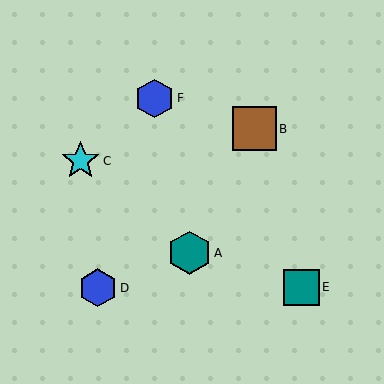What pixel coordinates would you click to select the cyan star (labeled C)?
Click at (80, 161) to select the cyan star C.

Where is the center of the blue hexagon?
The center of the blue hexagon is at (155, 98).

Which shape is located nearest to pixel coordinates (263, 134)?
The brown square (labeled B) at (254, 129) is nearest to that location.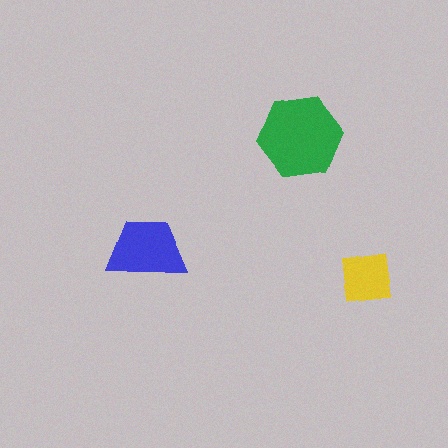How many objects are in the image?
There are 3 objects in the image.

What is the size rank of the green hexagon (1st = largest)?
1st.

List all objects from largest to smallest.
The green hexagon, the blue trapezoid, the yellow square.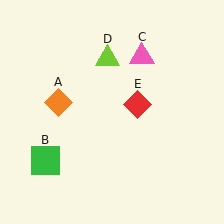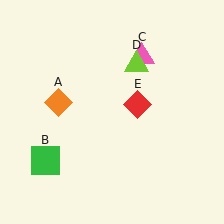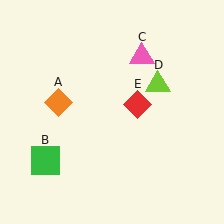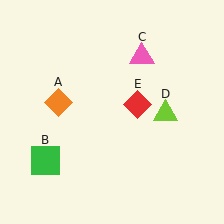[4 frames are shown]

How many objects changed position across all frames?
1 object changed position: lime triangle (object D).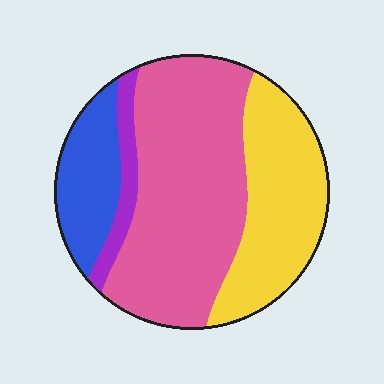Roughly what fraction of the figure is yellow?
Yellow takes up about one quarter (1/4) of the figure.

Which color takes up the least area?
Purple, at roughly 5%.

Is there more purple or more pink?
Pink.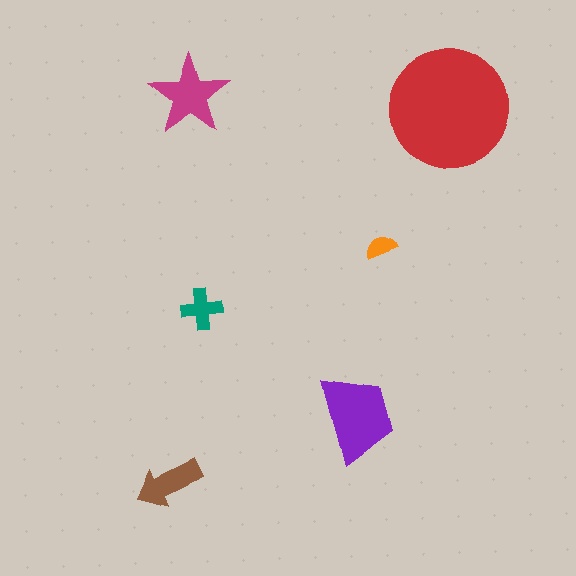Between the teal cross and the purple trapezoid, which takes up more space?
The purple trapezoid.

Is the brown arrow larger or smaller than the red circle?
Smaller.